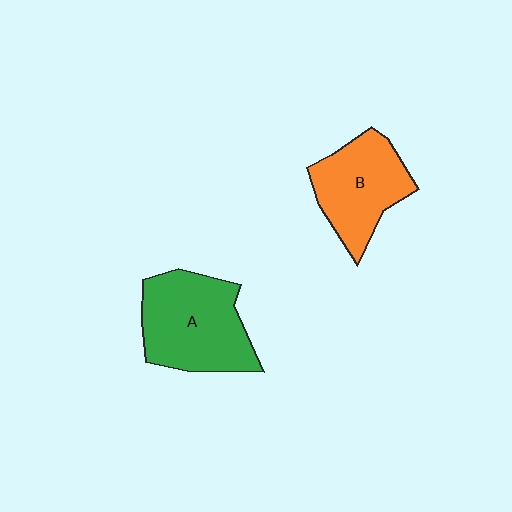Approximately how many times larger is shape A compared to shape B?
Approximately 1.2 times.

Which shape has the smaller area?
Shape B (orange).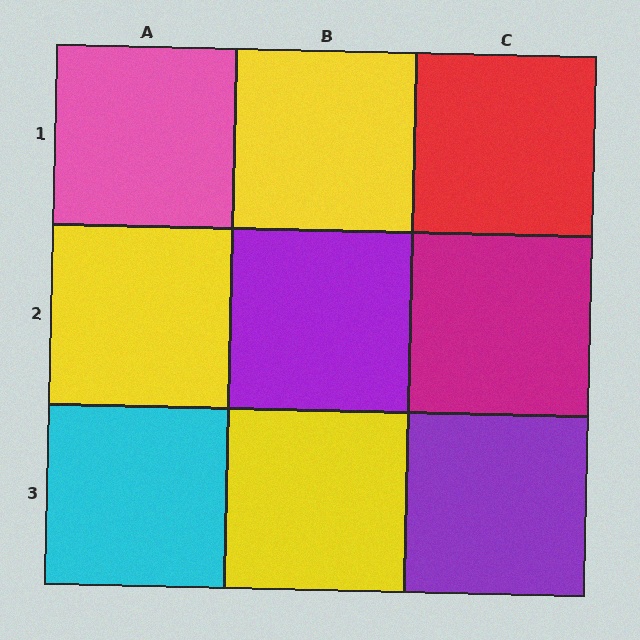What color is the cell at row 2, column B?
Purple.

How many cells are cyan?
1 cell is cyan.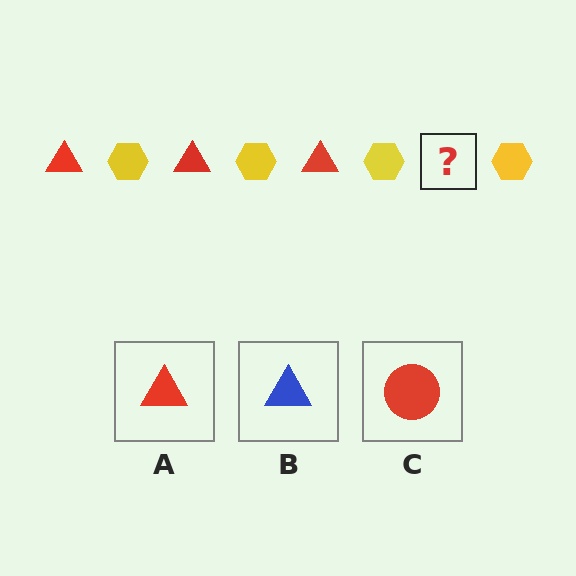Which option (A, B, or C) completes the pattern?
A.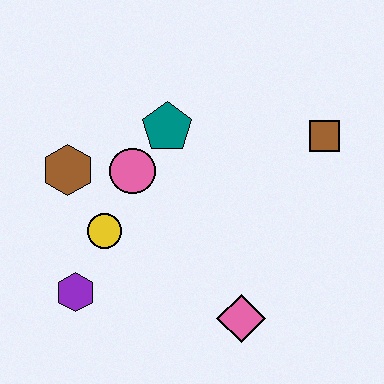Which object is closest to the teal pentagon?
The pink circle is closest to the teal pentagon.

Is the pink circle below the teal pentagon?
Yes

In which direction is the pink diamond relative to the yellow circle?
The pink diamond is to the right of the yellow circle.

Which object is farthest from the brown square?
The purple hexagon is farthest from the brown square.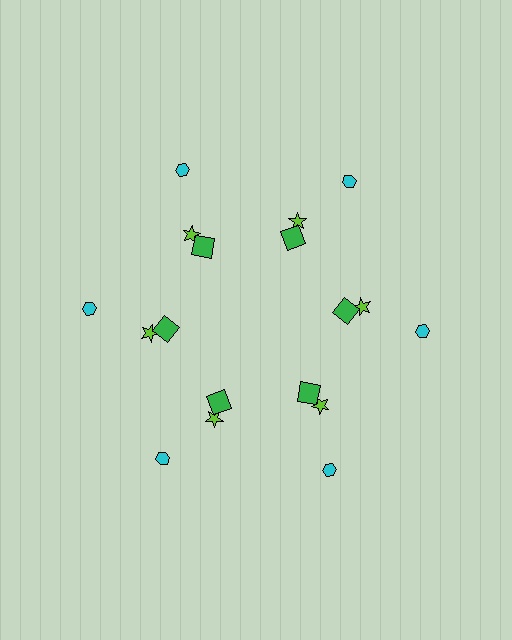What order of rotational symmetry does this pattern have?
This pattern has 6-fold rotational symmetry.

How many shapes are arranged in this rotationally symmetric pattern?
There are 18 shapes, arranged in 6 groups of 3.